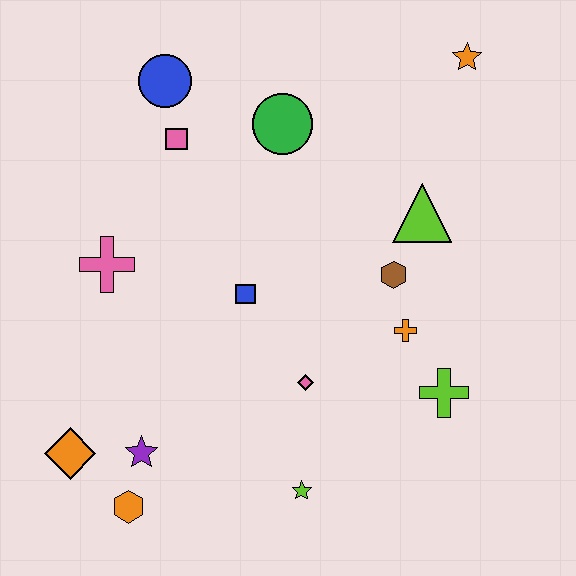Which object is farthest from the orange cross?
The orange diamond is farthest from the orange cross.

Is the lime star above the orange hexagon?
Yes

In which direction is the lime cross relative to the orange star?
The lime cross is below the orange star.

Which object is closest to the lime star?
The pink diamond is closest to the lime star.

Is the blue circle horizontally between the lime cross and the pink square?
No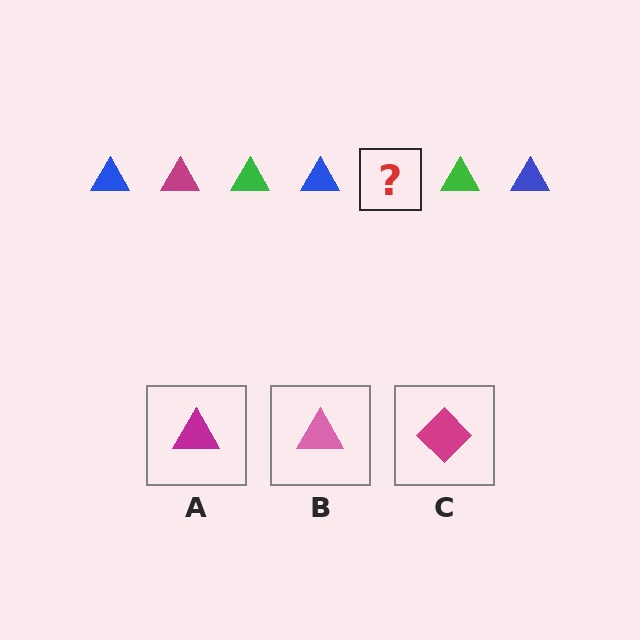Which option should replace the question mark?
Option A.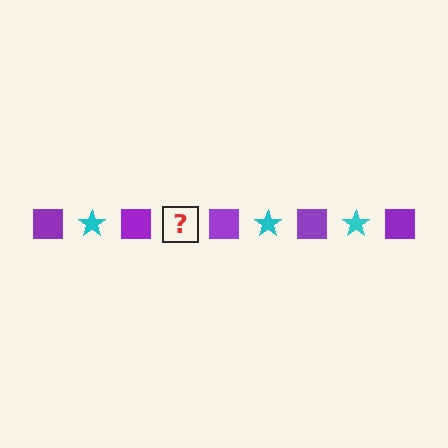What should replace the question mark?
The question mark should be replaced with a cyan star.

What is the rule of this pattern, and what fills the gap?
The rule is that the pattern alternates between purple square and cyan star. The gap should be filled with a cyan star.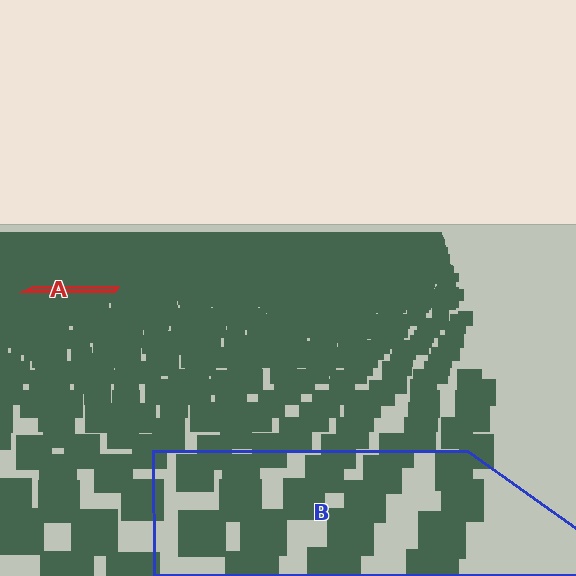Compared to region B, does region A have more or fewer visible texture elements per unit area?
Region A has more texture elements per unit area — they are packed more densely because it is farther away.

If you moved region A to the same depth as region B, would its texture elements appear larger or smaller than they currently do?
They would appear larger. At a closer depth, the same texture elements are projected at a bigger on-screen size.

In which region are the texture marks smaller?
The texture marks are smaller in region A, because it is farther away.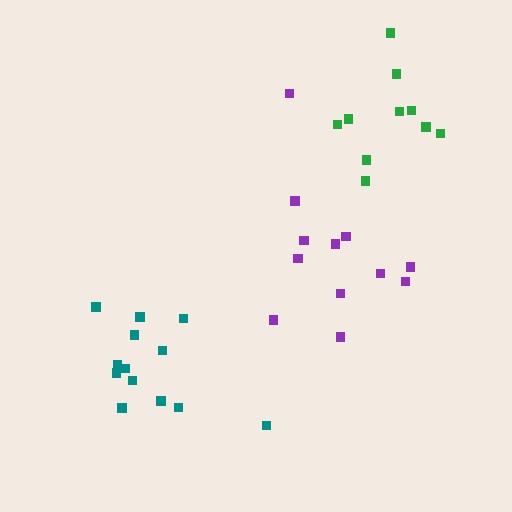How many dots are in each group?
Group 1: 12 dots, Group 2: 13 dots, Group 3: 10 dots (35 total).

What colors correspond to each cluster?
The clusters are colored: purple, teal, green.